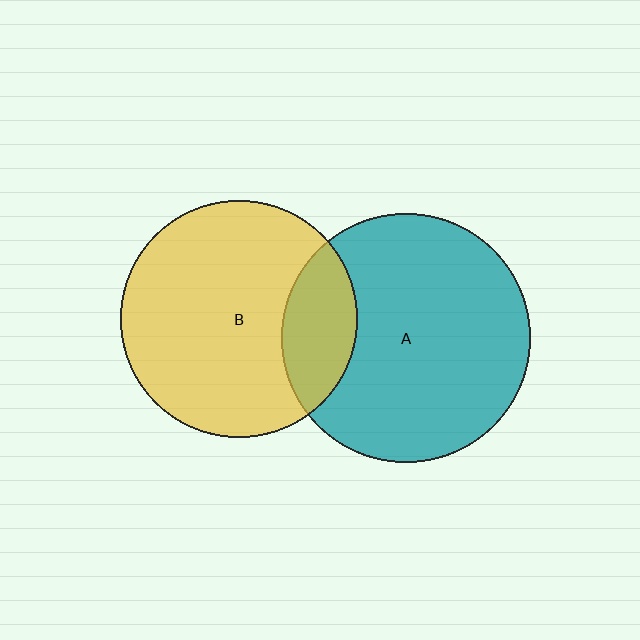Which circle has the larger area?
Circle A (teal).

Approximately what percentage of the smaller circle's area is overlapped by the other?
Approximately 20%.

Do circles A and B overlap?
Yes.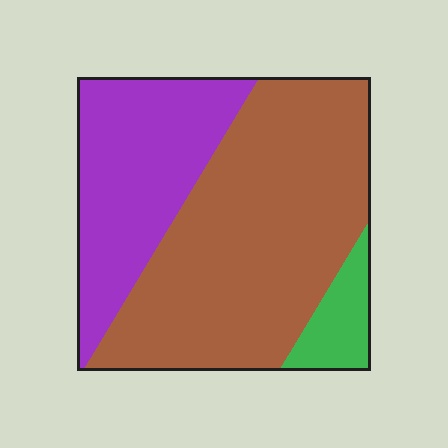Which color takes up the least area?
Green, at roughly 10%.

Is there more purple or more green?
Purple.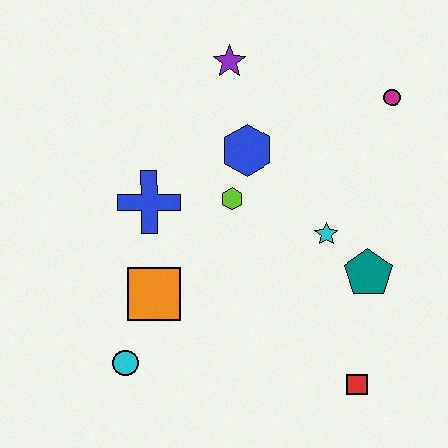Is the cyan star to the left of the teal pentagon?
Yes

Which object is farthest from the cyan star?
The cyan circle is farthest from the cyan star.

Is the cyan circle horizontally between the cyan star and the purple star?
No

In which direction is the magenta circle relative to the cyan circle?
The magenta circle is to the right of the cyan circle.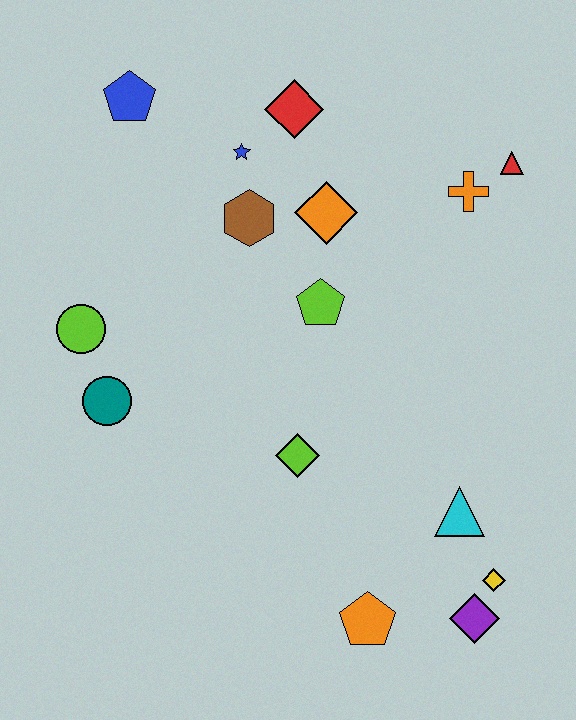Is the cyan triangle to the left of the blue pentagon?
No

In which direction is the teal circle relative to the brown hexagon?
The teal circle is below the brown hexagon.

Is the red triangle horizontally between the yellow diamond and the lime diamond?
No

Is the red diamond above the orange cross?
Yes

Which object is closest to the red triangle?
The orange cross is closest to the red triangle.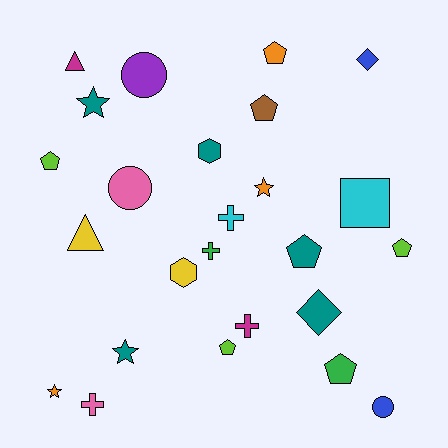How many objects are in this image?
There are 25 objects.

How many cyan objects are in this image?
There are 2 cyan objects.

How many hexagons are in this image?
There are 2 hexagons.